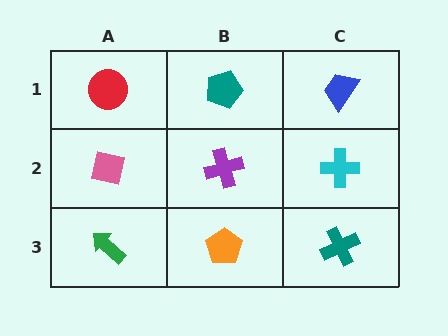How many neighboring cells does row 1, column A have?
2.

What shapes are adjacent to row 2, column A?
A red circle (row 1, column A), a green arrow (row 3, column A), a purple cross (row 2, column B).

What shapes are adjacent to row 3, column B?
A purple cross (row 2, column B), a green arrow (row 3, column A), a teal cross (row 3, column C).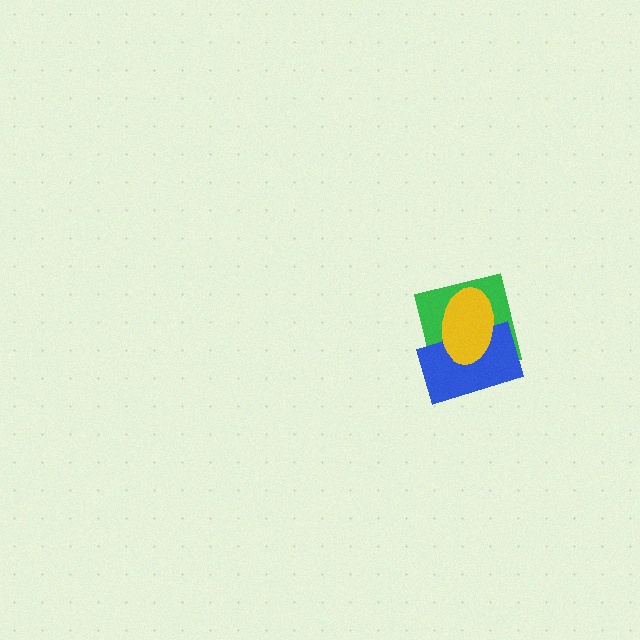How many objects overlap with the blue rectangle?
2 objects overlap with the blue rectangle.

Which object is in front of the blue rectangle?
The yellow ellipse is in front of the blue rectangle.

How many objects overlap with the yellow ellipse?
2 objects overlap with the yellow ellipse.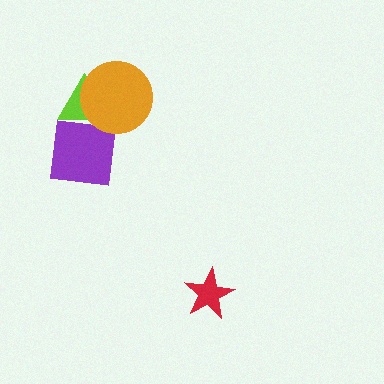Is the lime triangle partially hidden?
Yes, it is partially covered by another shape.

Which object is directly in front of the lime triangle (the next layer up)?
The purple square is directly in front of the lime triangle.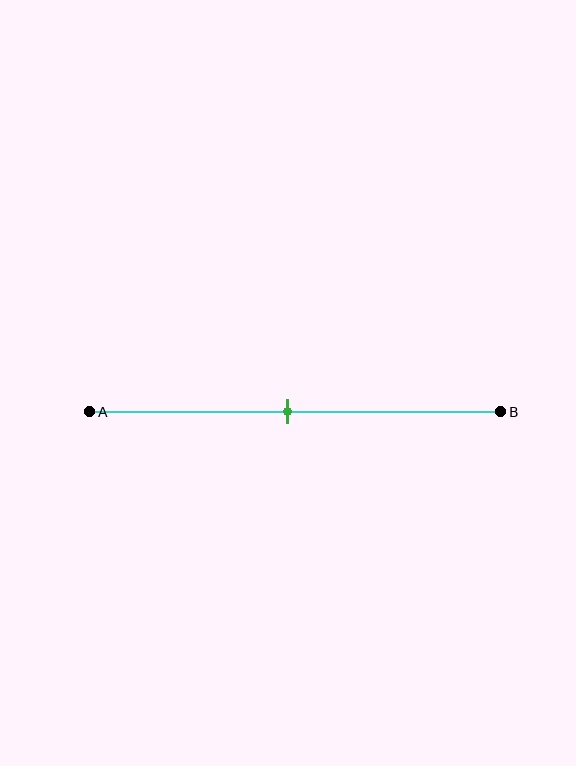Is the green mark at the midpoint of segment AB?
Yes, the mark is approximately at the midpoint.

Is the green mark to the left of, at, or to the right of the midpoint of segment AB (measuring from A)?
The green mark is approximately at the midpoint of segment AB.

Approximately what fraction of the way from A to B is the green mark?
The green mark is approximately 50% of the way from A to B.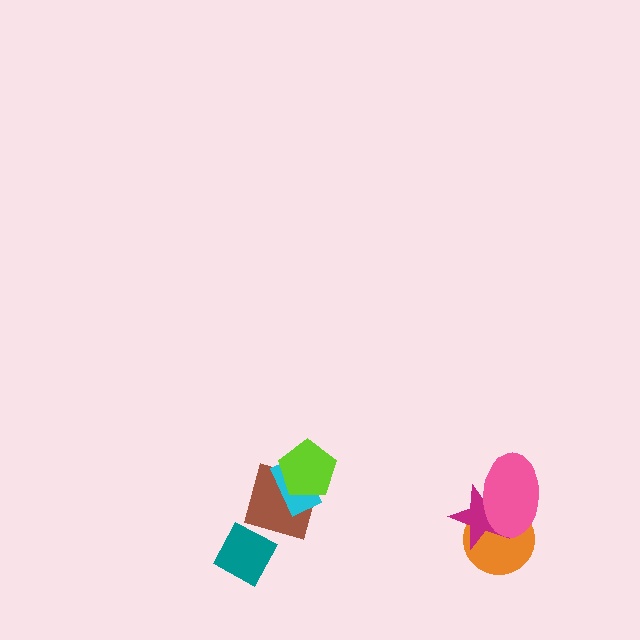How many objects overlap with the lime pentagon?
2 objects overlap with the lime pentagon.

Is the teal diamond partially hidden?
No, no other shape covers it.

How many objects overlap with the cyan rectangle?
2 objects overlap with the cyan rectangle.